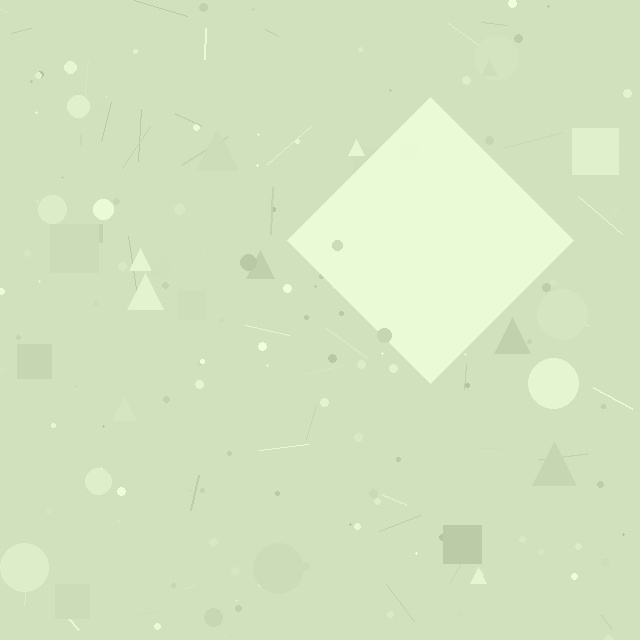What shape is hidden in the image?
A diamond is hidden in the image.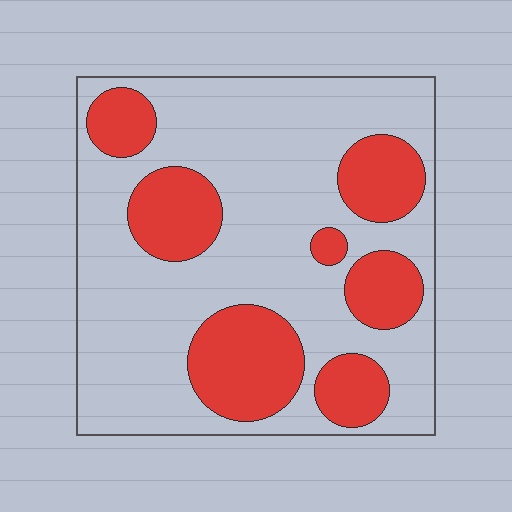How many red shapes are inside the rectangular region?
7.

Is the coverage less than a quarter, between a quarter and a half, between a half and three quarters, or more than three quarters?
Between a quarter and a half.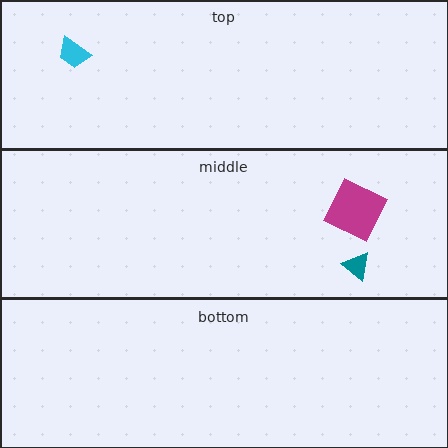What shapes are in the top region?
The cyan trapezoid.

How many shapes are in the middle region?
2.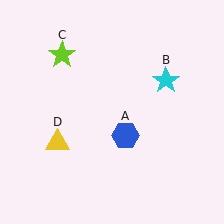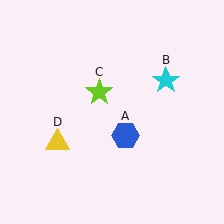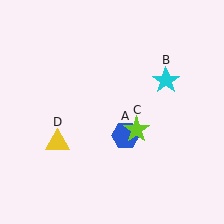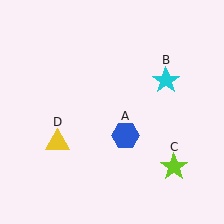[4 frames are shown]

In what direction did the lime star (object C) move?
The lime star (object C) moved down and to the right.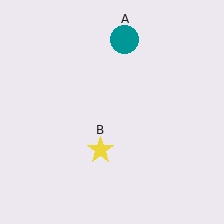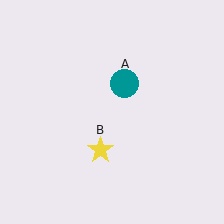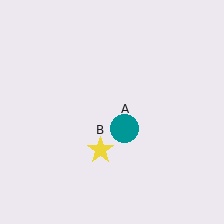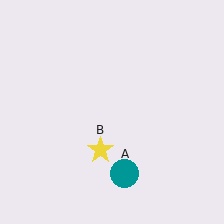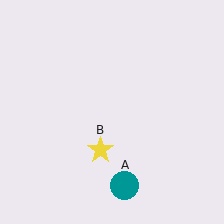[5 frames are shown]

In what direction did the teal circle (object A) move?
The teal circle (object A) moved down.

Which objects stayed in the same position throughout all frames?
Yellow star (object B) remained stationary.